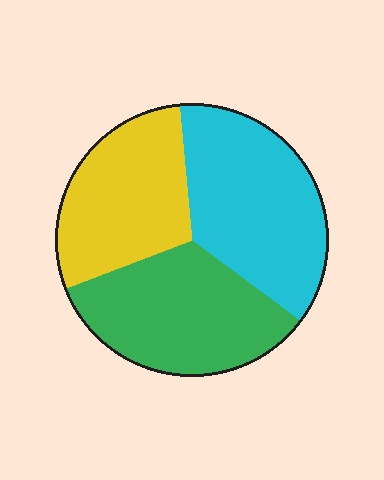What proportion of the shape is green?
Green covers about 35% of the shape.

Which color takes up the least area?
Yellow, at roughly 30%.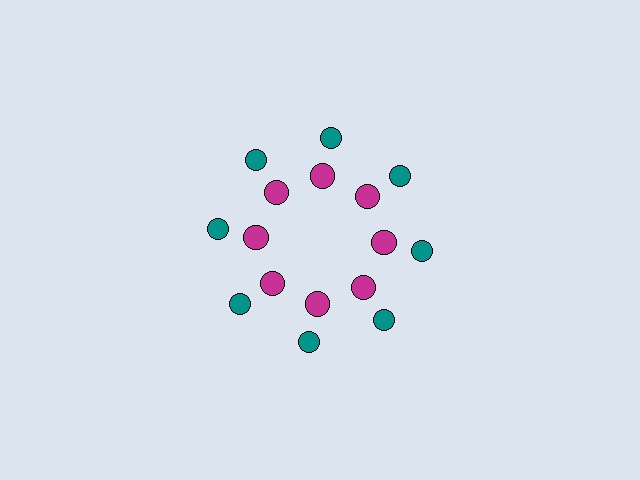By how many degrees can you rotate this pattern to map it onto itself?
The pattern maps onto itself every 45 degrees of rotation.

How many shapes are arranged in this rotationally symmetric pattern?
There are 16 shapes, arranged in 8 groups of 2.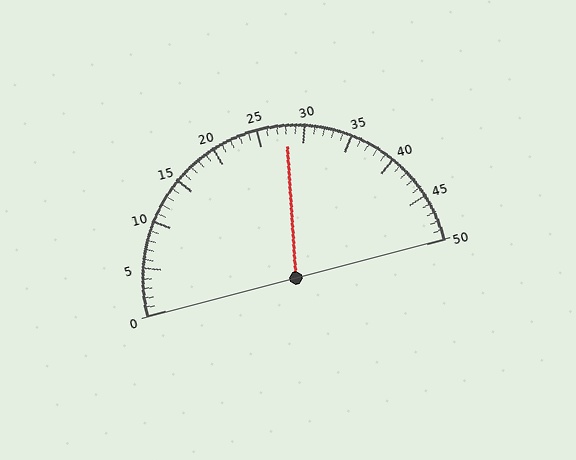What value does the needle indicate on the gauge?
The needle indicates approximately 28.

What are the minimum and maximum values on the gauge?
The gauge ranges from 0 to 50.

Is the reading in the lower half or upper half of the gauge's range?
The reading is in the upper half of the range (0 to 50).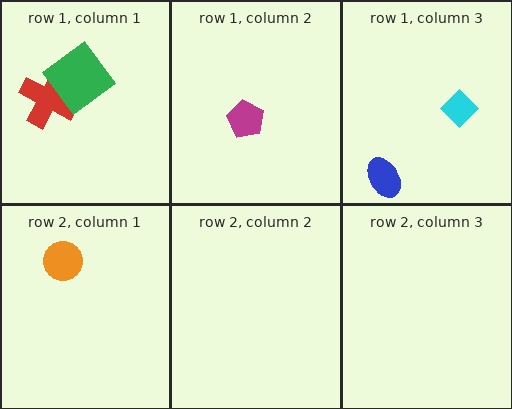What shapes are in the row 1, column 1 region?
The red cross, the green diamond.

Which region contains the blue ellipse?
The row 1, column 3 region.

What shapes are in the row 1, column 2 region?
The magenta pentagon.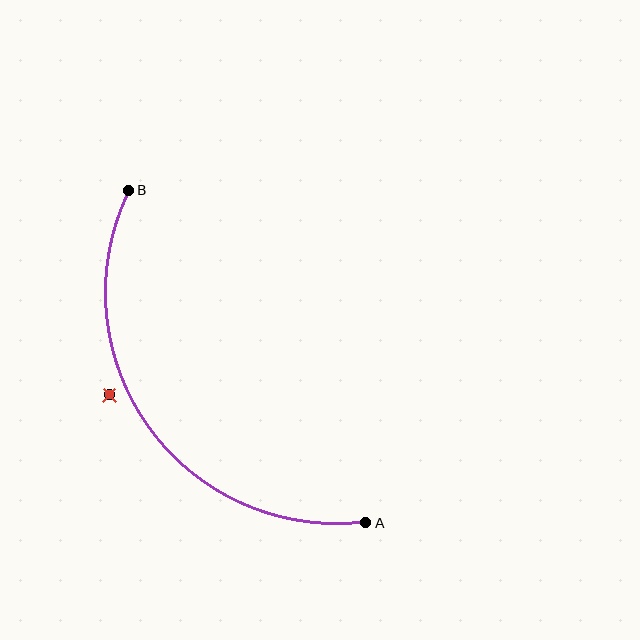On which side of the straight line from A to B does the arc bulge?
The arc bulges below and to the left of the straight line connecting A and B.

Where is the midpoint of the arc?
The arc midpoint is the point on the curve farthest from the straight line joining A and B. It sits below and to the left of that line.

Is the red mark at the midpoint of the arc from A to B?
No — the red mark does not lie on the arc at all. It sits slightly outside the curve.